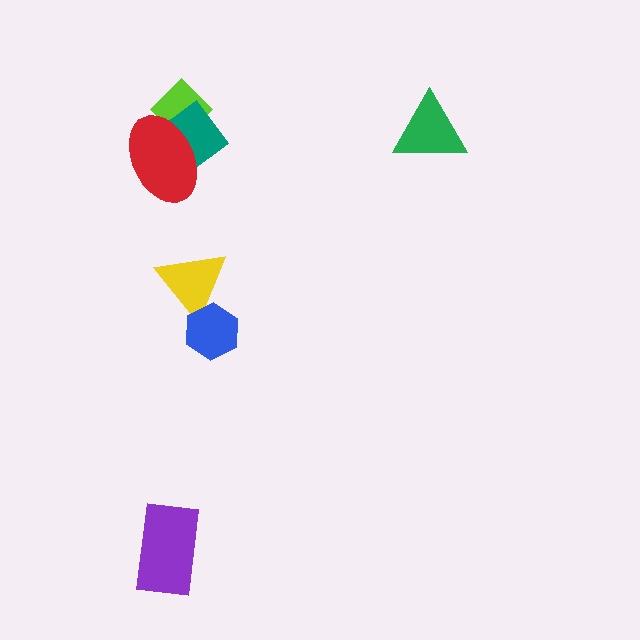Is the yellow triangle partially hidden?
Yes, it is partially covered by another shape.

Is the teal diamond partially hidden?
Yes, it is partially covered by another shape.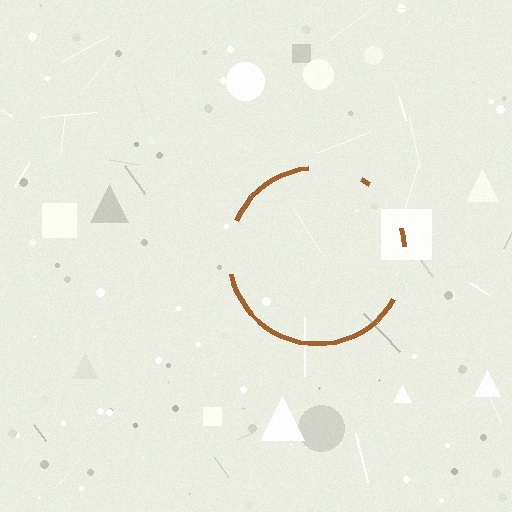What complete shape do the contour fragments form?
The contour fragments form a circle.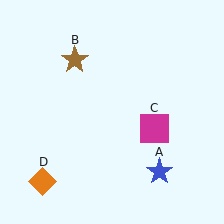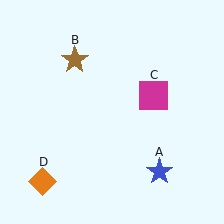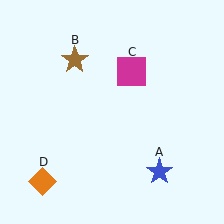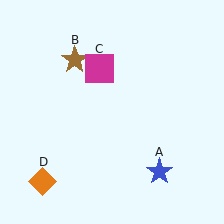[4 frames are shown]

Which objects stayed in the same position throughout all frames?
Blue star (object A) and brown star (object B) and orange diamond (object D) remained stationary.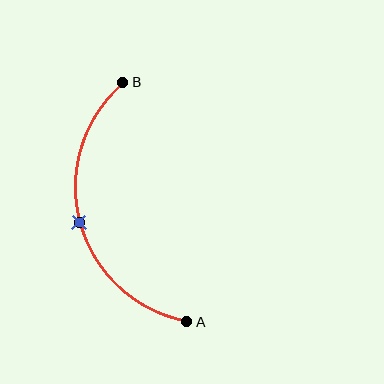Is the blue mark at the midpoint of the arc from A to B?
Yes. The blue mark lies on the arc at equal arc-length from both A and B — it is the arc midpoint.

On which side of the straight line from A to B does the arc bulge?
The arc bulges to the left of the straight line connecting A and B.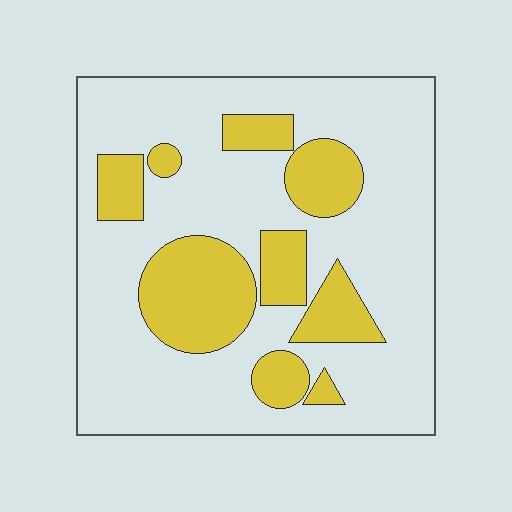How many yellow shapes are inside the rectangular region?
9.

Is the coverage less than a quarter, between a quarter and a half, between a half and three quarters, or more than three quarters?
Between a quarter and a half.